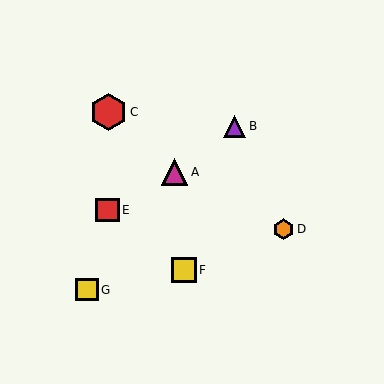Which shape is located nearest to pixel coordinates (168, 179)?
The magenta triangle (labeled A) at (174, 172) is nearest to that location.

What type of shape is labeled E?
Shape E is a red square.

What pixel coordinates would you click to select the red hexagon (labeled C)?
Click at (109, 112) to select the red hexagon C.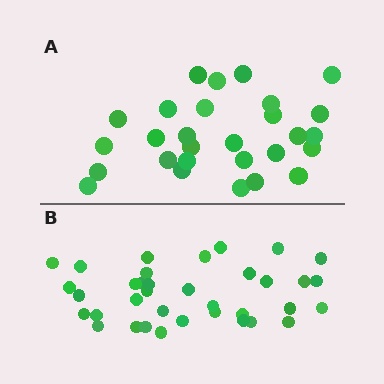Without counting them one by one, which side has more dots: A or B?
Region B (the bottom region) has more dots.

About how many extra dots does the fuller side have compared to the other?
Region B has roughly 8 or so more dots than region A.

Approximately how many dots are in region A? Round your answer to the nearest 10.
About 30 dots. (The exact count is 28, which rounds to 30.)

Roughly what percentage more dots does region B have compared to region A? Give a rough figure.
About 30% more.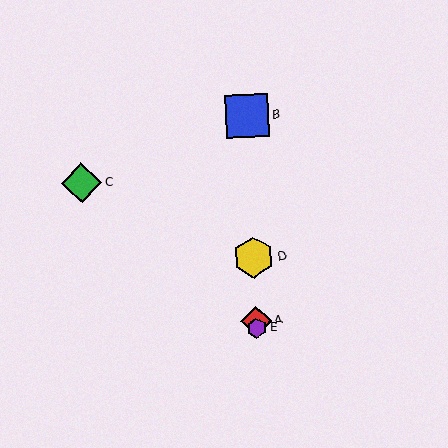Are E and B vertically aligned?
Yes, both are at x≈257.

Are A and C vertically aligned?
No, A is at x≈256 and C is at x≈82.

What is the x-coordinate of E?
Object E is at x≈257.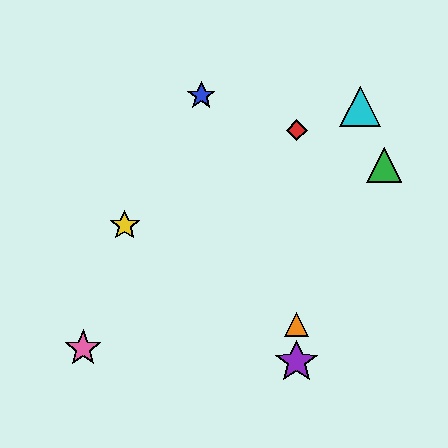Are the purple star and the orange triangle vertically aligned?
Yes, both are at x≈297.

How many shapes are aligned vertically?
3 shapes (the red diamond, the purple star, the orange triangle) are aligned vertically.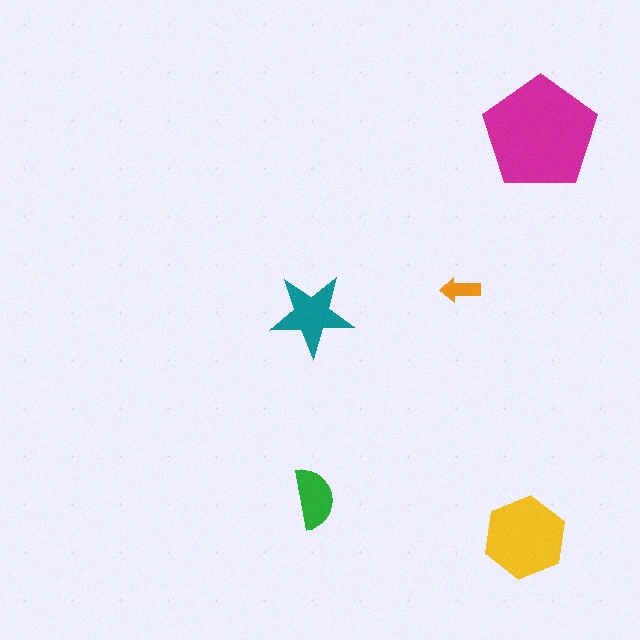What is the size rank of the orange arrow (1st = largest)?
5th.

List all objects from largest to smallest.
The magenta pentagon, the yellow hexagon, the teal star, the green semicircle, the orange arrow.